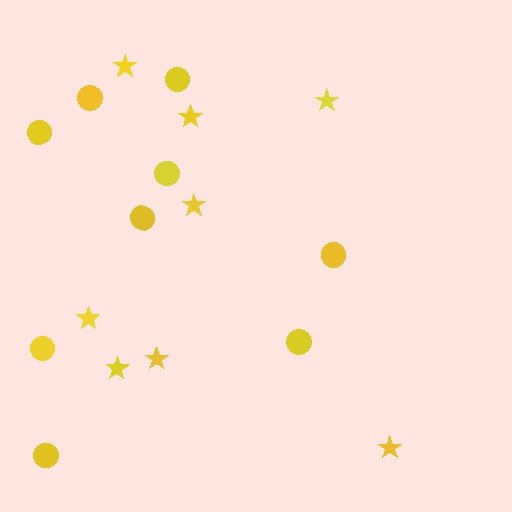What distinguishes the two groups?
There are 2 groups: one group of circles (9) and one group of stars (8).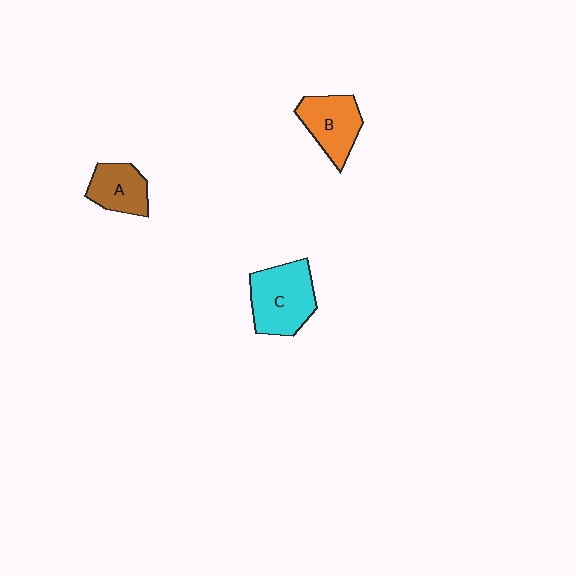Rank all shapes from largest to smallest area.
From largest to smallest: C (cyan), B (orange), A (brown).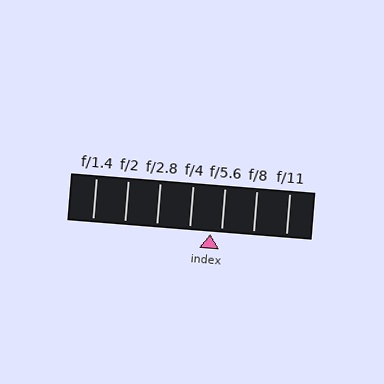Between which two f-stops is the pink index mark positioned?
The index mark is between f/4 and f/5.6.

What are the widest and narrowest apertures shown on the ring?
The widest aperture shown is f/1.4 and the narrowest is f/11.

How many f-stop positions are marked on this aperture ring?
There are 7 f-stop positions marked.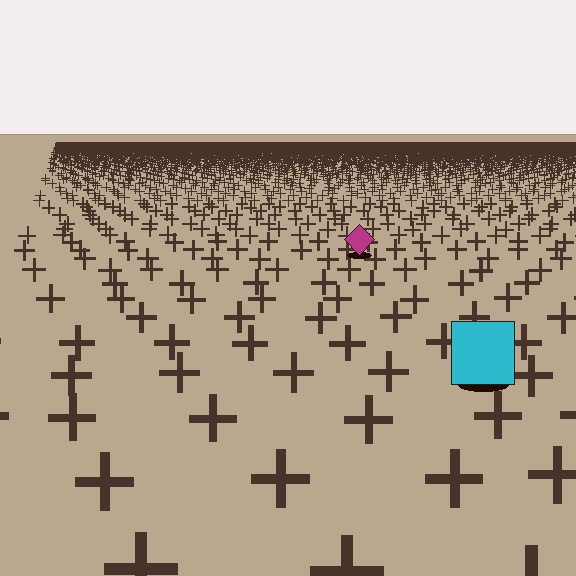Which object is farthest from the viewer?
The magenta diamond is farthest from the viewer. It appears smaller and the ground texture around it is denser.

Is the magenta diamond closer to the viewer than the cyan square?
No. The cyan square is closer — you can tell from the texture gradient: the ground texture is coarser near it.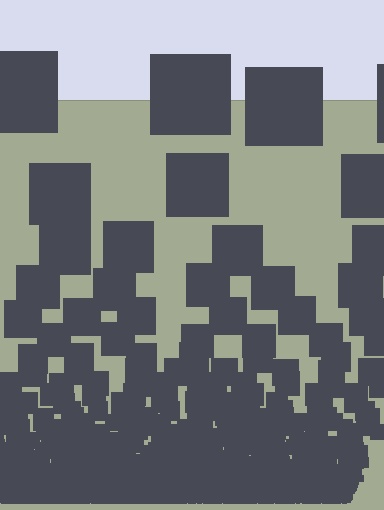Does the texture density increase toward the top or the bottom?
Density increases toward the bottom.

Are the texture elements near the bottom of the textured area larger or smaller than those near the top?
Smaller. The gradient is inverted — elements near the bottom are smaller and denser.